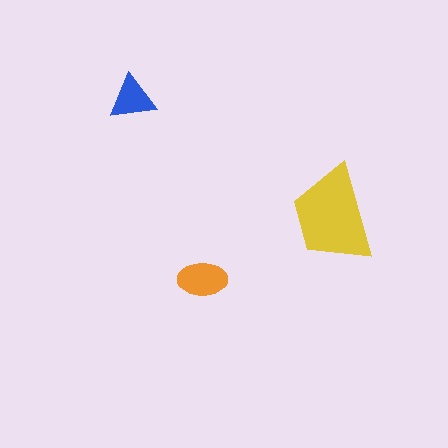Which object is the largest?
The yellow trapezoid.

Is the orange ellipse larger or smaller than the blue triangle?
Larger.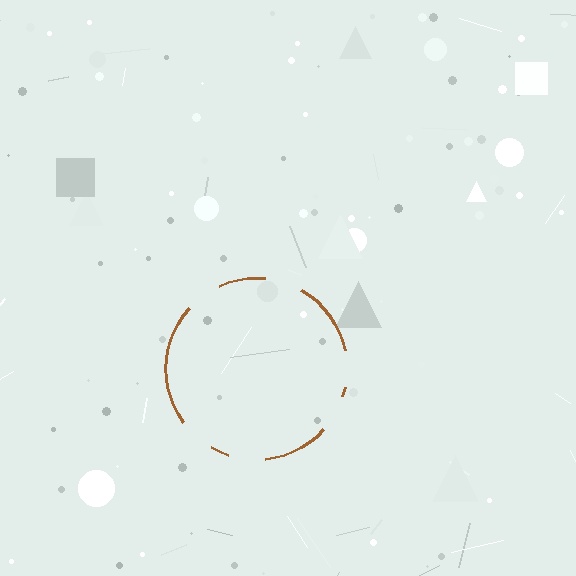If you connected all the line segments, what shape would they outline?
They would outline a circle.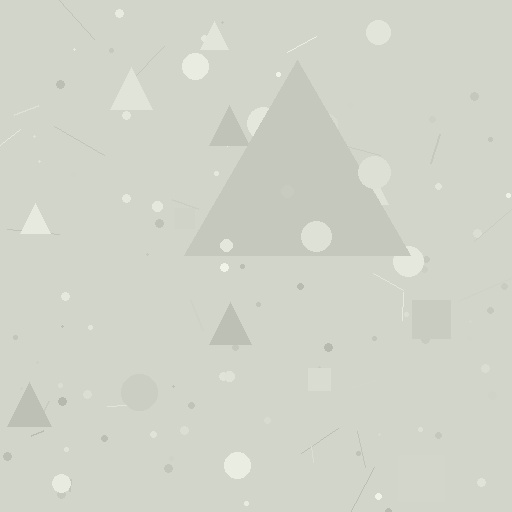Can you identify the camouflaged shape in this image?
The camouflaged shape is a triangle.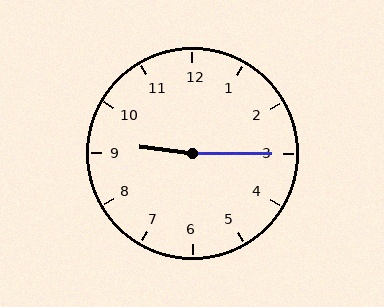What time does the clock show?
9:15.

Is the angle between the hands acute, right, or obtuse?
It is obtuse.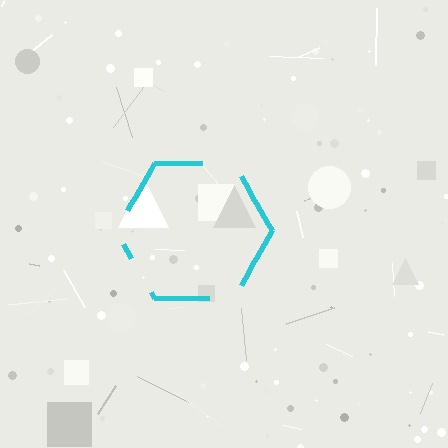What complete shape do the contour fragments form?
The contour fragments form a hexagon.